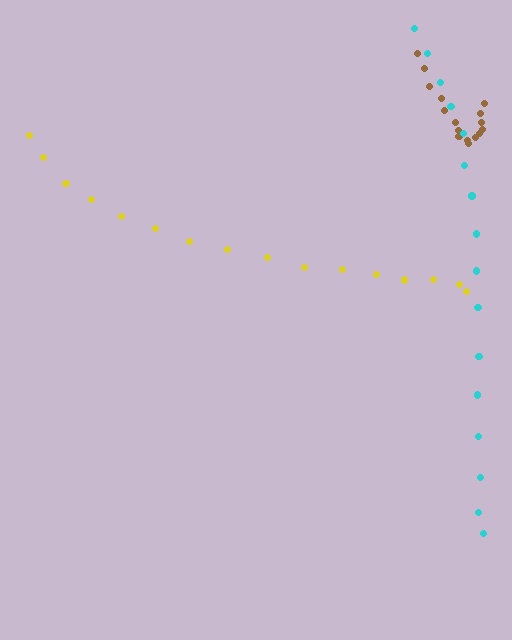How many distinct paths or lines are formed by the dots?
There are 3 distinct paths.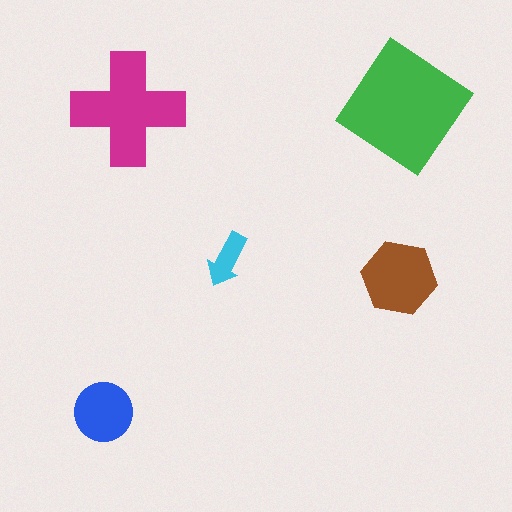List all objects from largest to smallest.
The green diamond, the magenta cross, the brown hexagon, the blue circle, the cyan arrow.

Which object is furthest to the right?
The green diamond is rightmost.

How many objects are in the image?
There are 5 objects in the image.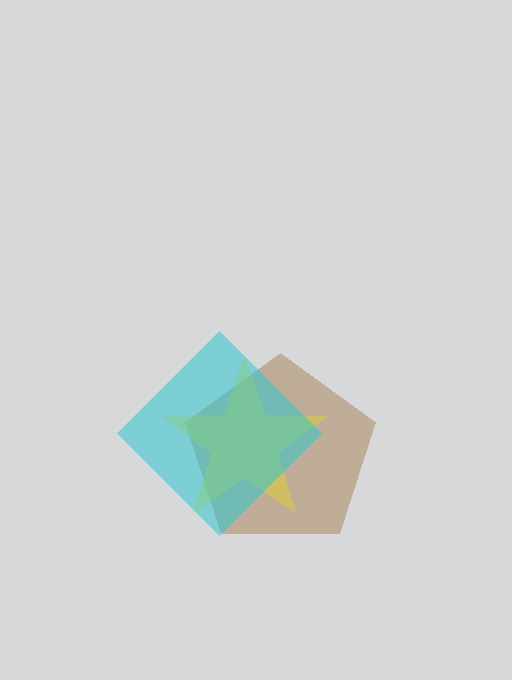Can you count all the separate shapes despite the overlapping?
Yes, there are 3 separate shapes.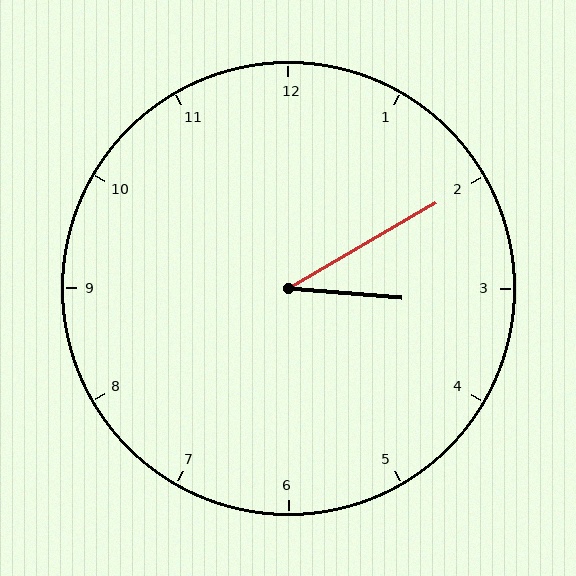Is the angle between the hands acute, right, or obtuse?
It is acute.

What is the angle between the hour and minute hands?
Approximately 35 degrees.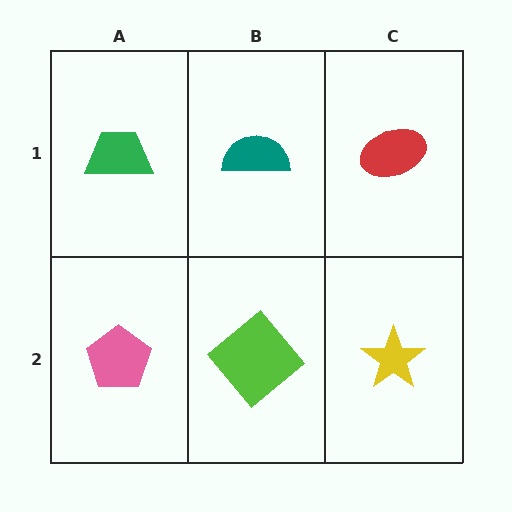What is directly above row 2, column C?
A red ellipse.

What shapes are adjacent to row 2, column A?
A green trapezoid (row 1, column A), a lime diamond (row 2, column B).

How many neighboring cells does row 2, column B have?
3.